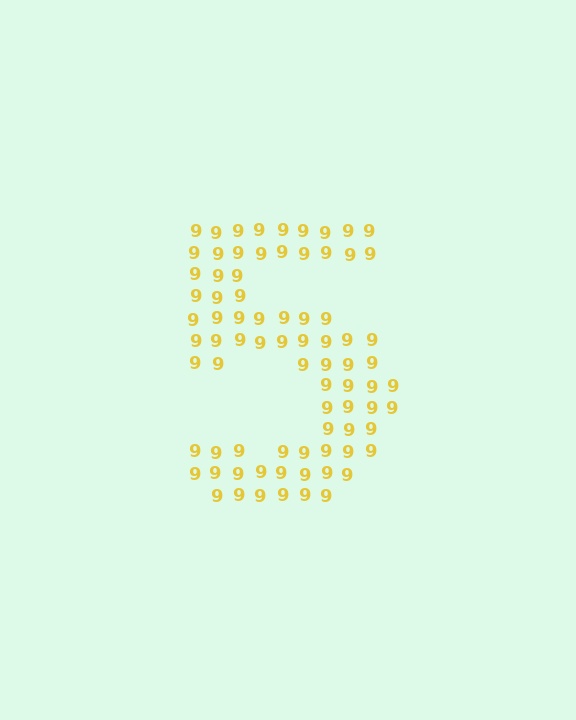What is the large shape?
The large shape is the digit 5.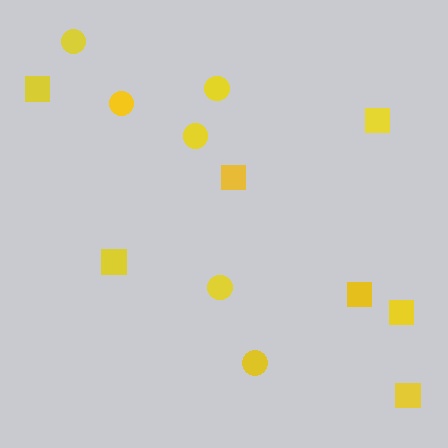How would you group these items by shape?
There are 2 groups: one group of circles (6) and one group of squares (7).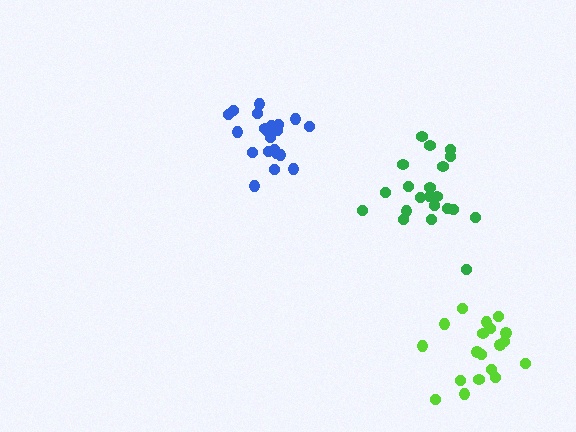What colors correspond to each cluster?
The clusters are colored: blue, green, lime.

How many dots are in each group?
Group 1: 21 dots, Group 2: 21 dots, Group 3: 19 dots (61 total).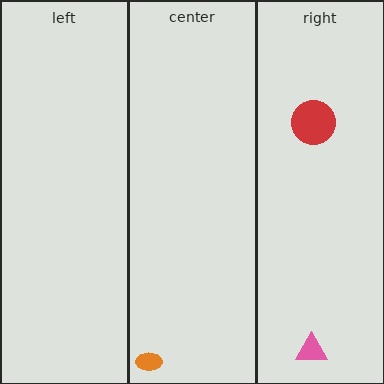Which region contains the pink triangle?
The right region.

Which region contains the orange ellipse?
The center region.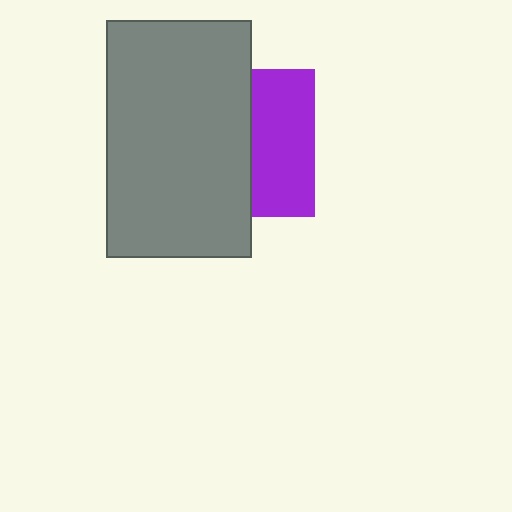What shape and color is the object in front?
The object in front is a gray rectangle.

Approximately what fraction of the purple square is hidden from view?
Roughly 57% of the purple square is hidden behind the gray rectangle.